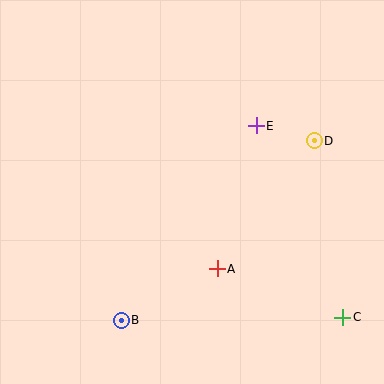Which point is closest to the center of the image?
Point A at (217, 269) is closest to the center.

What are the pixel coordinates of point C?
Point C is at (342, 317).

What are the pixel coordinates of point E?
Point E is at (256, 126).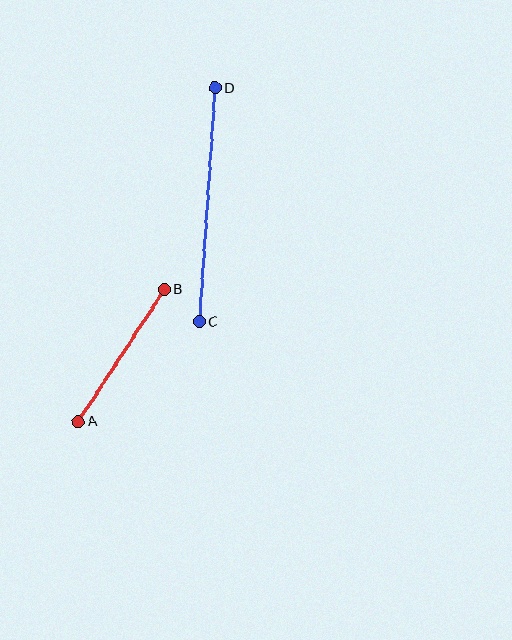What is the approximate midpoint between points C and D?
The midpoint is at approximately (207, 205) pixels.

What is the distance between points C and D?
The distance is approximately 234 pixels.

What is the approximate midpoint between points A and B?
The midpoint is at approximately (121, 356) pixels.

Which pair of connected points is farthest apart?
Points C and D are farthest apart.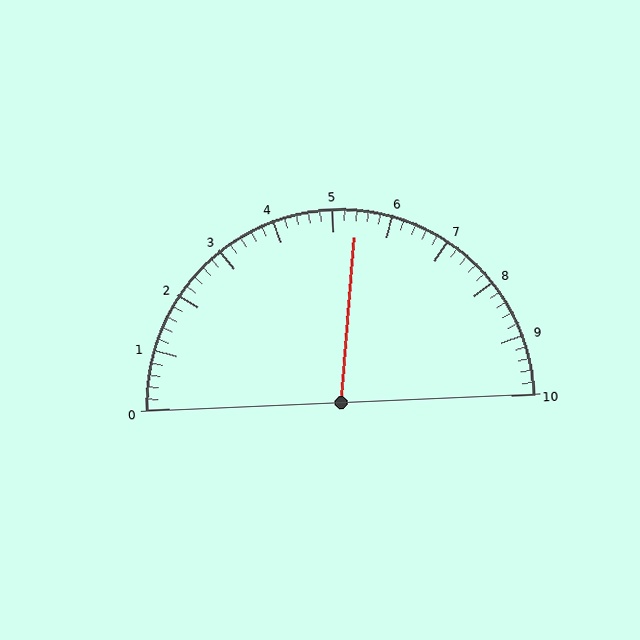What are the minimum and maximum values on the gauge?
The gauge ranges from 0 to 10.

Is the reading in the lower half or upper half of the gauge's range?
The reading is in the upper half of the range (0 to 10).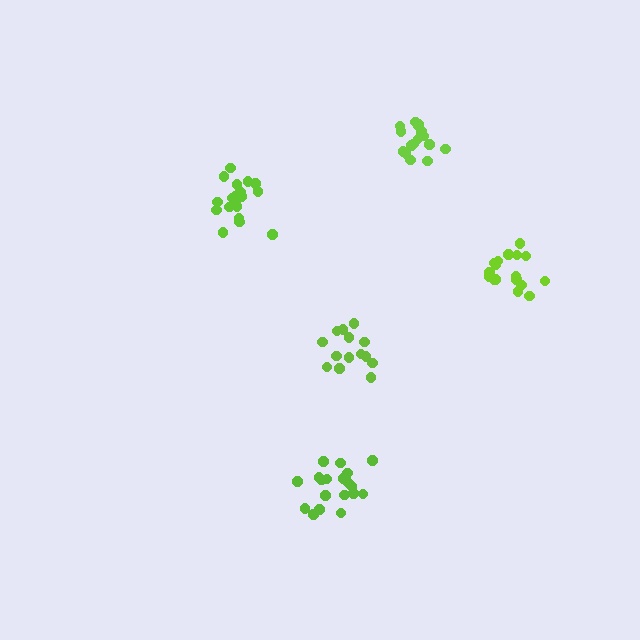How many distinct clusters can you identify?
There are 5 distinct clusters.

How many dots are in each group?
Group 1: 14 dots, Group 2: 18 dots, Group 3: 20 dots, Group 4: 17 dots, Group 5: 19 dots (88 total).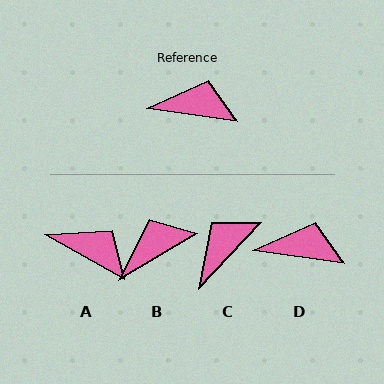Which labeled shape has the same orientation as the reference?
D.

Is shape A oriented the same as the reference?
No, it is off by about 21 degrees.